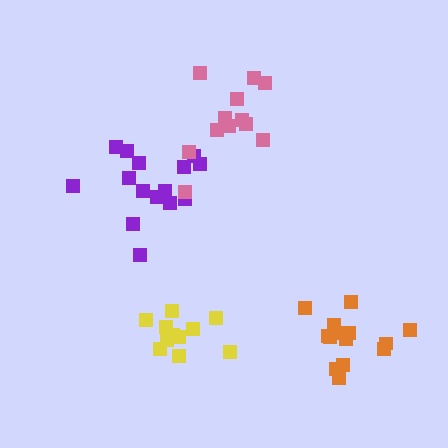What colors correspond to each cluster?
The clusters are colored: yellow, purple, orange, pink.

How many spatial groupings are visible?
There are 4 spatial groupings.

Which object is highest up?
The pink cluster is topmost.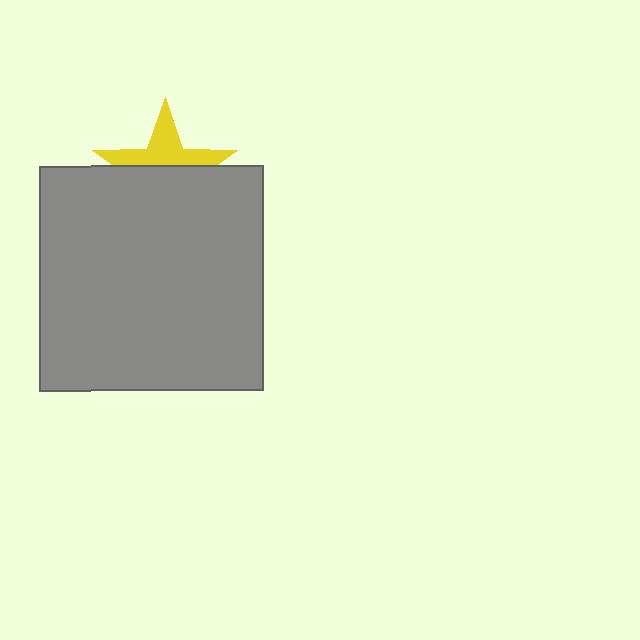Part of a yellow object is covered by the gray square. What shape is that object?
It is a star.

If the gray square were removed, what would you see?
You would see the complete yellow star.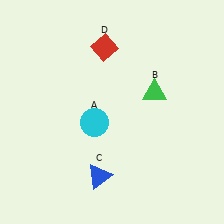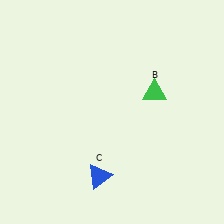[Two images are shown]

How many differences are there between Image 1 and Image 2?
There are 2 differences between the two images.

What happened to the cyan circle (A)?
The cyan circle (A) was removed in Image 2. It was in the bottom-left area of Image 1.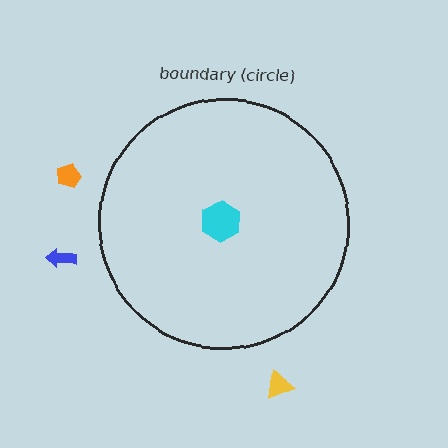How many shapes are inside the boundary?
1 inside, 3 outside.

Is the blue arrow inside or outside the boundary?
Outside.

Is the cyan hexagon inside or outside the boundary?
Inside.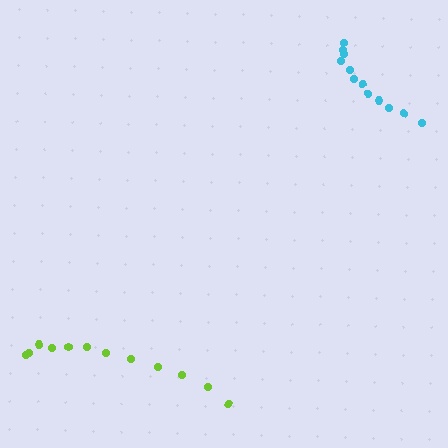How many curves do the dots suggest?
There are 2 distinct paths.